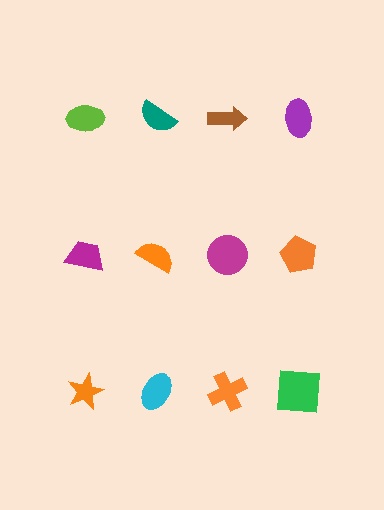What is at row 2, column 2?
An orange semicircle.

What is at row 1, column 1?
A lime ellipse.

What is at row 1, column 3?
A brown arrow.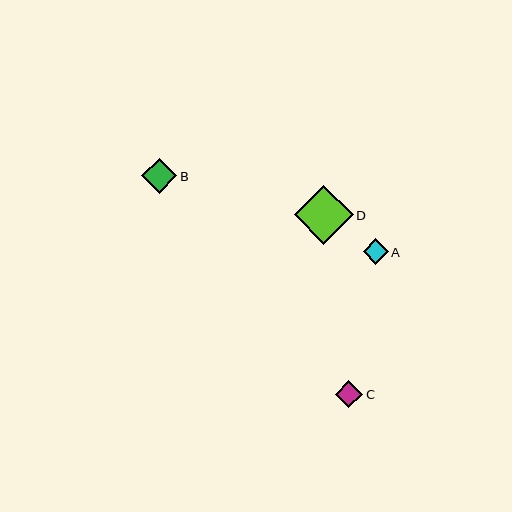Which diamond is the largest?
Diamond D is the largest with a size of approximately 59 pixels.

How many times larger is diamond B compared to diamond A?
Diamond B is approximately 1.4 times the size of diamond A.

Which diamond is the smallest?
Diamond A is the smallest with a size of approximately 25 pixels.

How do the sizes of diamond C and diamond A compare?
Diamond C and diamond A are approximately the same size.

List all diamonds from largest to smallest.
From largest to smallest: D, B, C, A.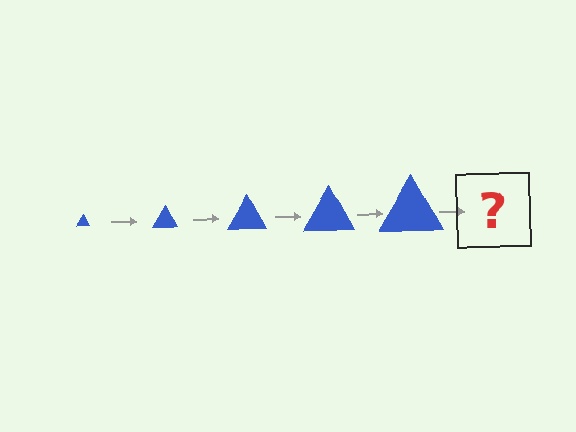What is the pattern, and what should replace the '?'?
The pattern is that the triangle gets progressively larger each step. The '?' should be a blue triangle, larger than the previous one.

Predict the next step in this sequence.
The next step is a blue triangle, larger than the previous one.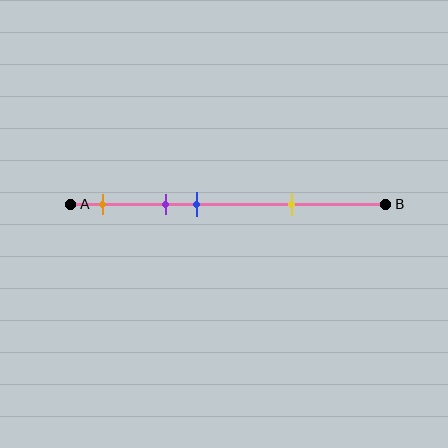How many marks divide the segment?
There are 4 marks dividing the segment.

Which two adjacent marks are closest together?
The purple and blue marks are the closest adjacent pair.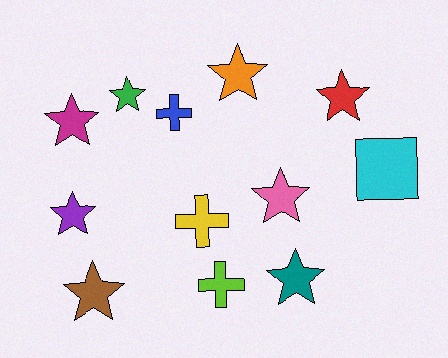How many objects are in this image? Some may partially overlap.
There are 12 objects.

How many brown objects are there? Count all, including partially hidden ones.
There is 1 brown object.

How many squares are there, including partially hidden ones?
There is 1 square.